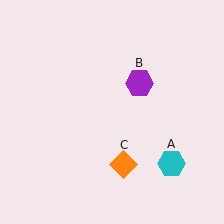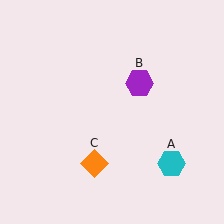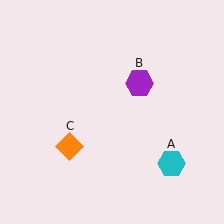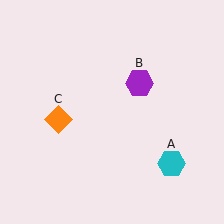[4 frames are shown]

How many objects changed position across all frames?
1 object changed position: orange diamond (object C).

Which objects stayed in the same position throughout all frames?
Cyan hexagon (object A) and purple hexagon (object B) remained stationary.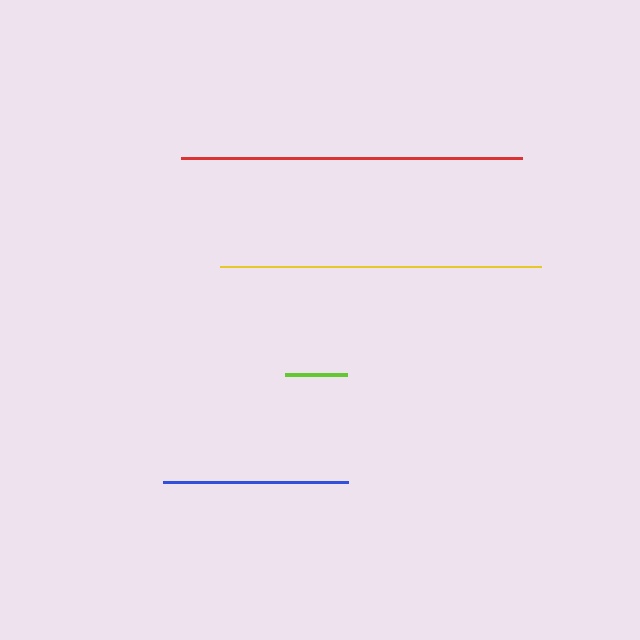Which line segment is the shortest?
The lime line is the shortest at approximately 62 pixels.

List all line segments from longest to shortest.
From longest to shortest: red, yellow, blue, lime.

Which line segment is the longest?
The red line is the longest at approximately 340 pixels.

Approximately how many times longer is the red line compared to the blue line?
The red line is approximately 1.8 times the length of the blue line.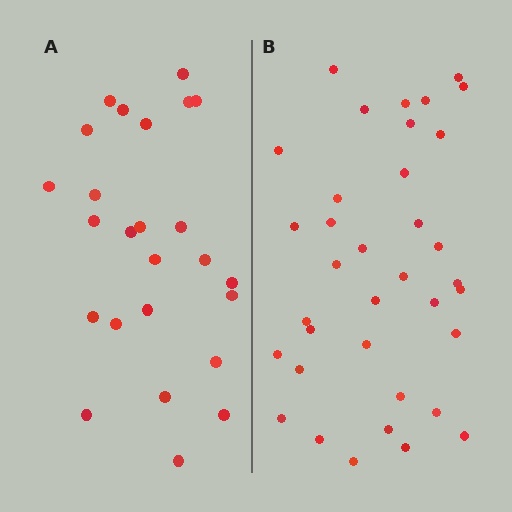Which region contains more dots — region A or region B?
Region B (the right region) has more dots.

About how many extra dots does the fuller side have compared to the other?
Region B has roughly 12 or so more dots than region A.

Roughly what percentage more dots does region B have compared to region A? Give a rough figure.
About 45% more.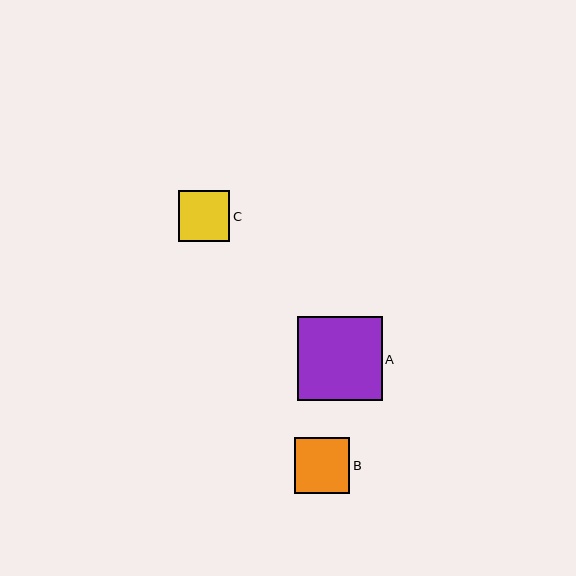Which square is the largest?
Square A is the largest with a size of approximately 84 pixels.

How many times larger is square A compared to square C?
Square A is approximately 1.7 times the size of square C.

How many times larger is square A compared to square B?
Square A is approximately 1.5 times the size of square B.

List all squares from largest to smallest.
From largest to smallest: A, B, C.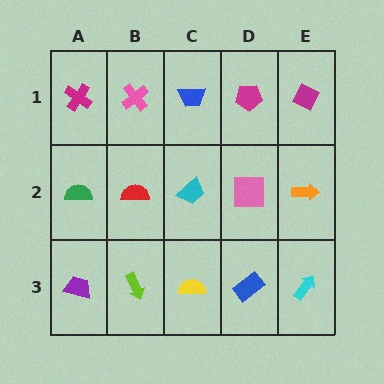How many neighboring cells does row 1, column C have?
3.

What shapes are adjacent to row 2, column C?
A blue trapezoid (row 1, column C), a yellow semicircle (row 3, column C), a red semicircle (row 2, column B), a pink square (row 2, column D).